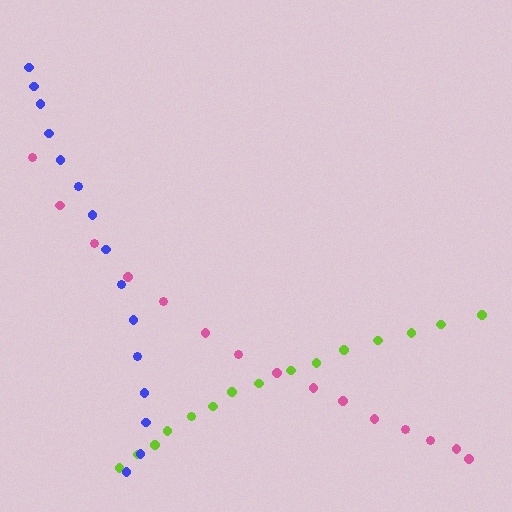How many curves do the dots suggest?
There are 3 distinct paths.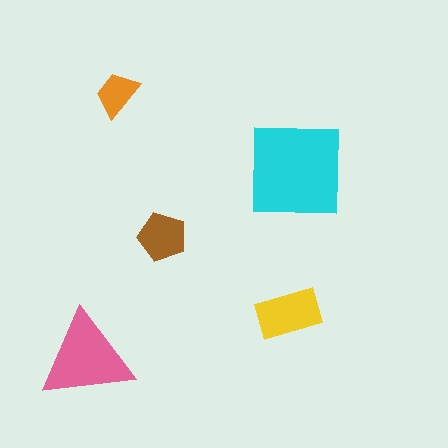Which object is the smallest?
The orange trapezoid.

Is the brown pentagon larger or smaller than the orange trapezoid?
Larger.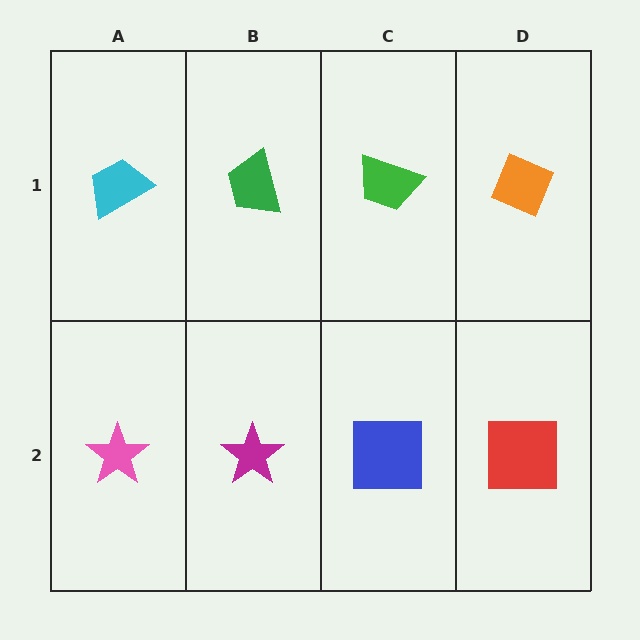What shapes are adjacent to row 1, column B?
A magenta star (row 2, column B), a cyan trapezoid (row 1, column A), a green trapezoid (row 1, column C).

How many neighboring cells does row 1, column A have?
2.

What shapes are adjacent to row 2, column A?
A cyan trapezoid (row 1, column A), a magenta star (row 2, column B).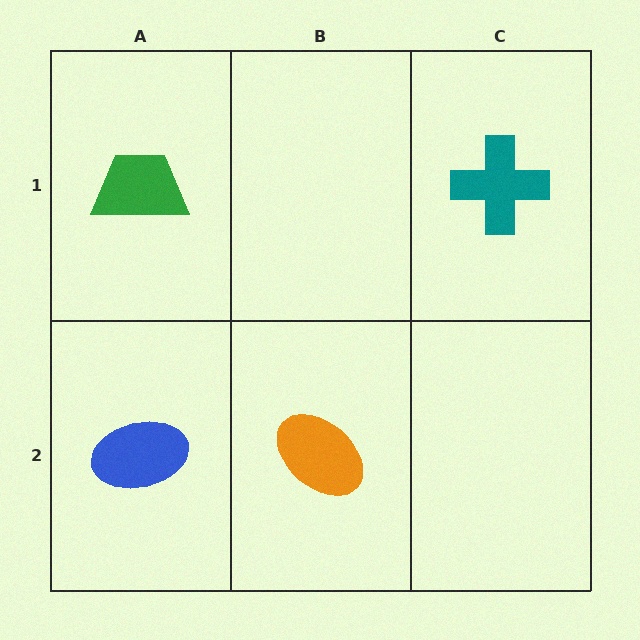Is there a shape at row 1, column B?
No, that cell is empty.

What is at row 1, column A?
A green trapezoid.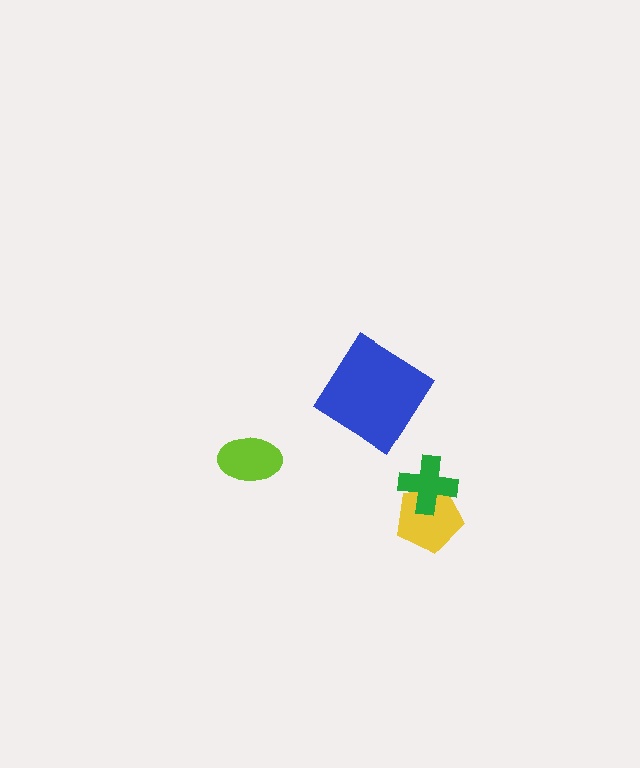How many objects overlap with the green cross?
1 object overlaps with the green cross.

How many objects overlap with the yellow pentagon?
1 object overlaps with the yellow pentagon.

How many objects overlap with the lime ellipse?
0 objects overlap with the lime ellipse.